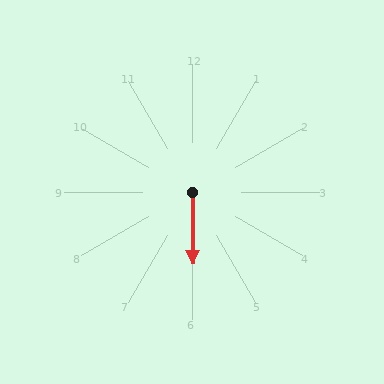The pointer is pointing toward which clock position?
Roughly 6 o'clock.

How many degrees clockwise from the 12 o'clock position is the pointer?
Approximately 180 degrees.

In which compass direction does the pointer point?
South.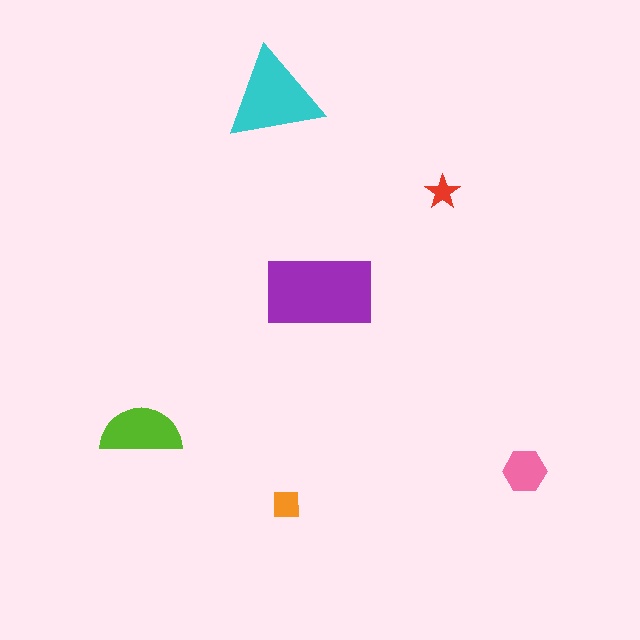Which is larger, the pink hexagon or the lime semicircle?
The lime semicircle.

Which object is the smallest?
The red star.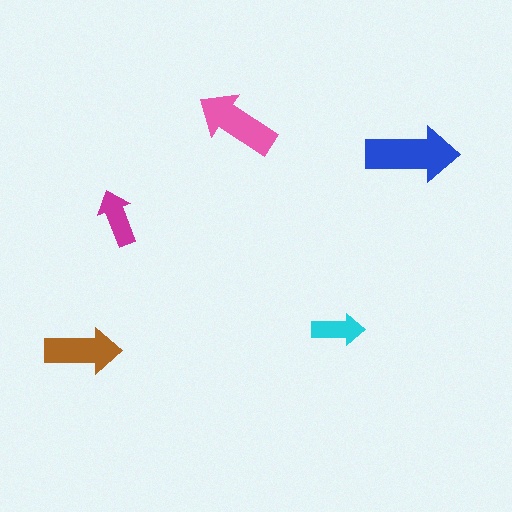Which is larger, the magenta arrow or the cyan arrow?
The magenta one.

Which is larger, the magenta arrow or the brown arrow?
The brown one.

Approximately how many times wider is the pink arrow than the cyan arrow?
About 1.5 times wider.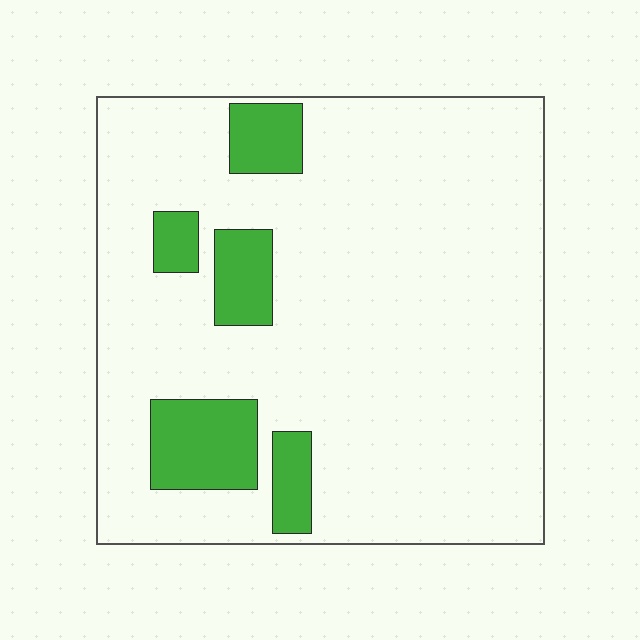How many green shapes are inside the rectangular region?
5.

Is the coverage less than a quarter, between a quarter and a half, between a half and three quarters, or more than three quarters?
Less than a quarter.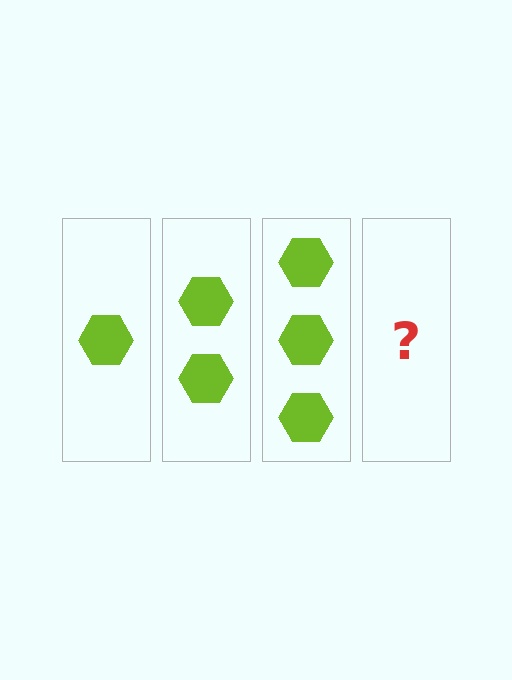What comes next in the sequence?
The next element should be 4 hexagons.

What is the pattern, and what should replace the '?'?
The pattern is that each step adds one more hexagon. The '?' should be 4 hexagons.